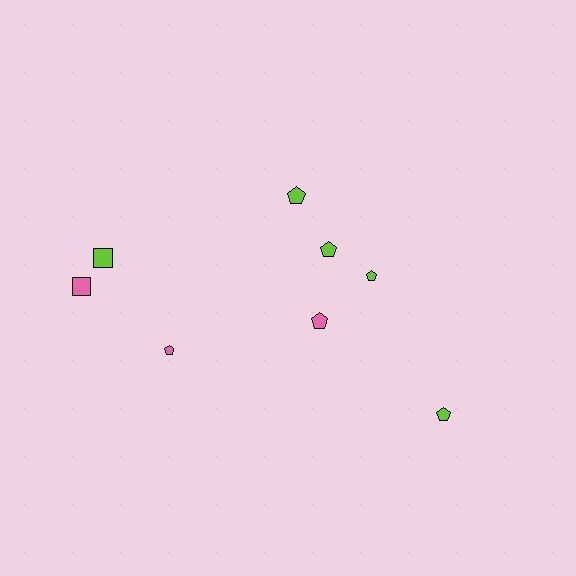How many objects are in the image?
There are 8 objects.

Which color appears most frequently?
Lime, with 5 objects.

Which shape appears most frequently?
Pentagon, with 6 objects.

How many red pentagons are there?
There are no red pentagons.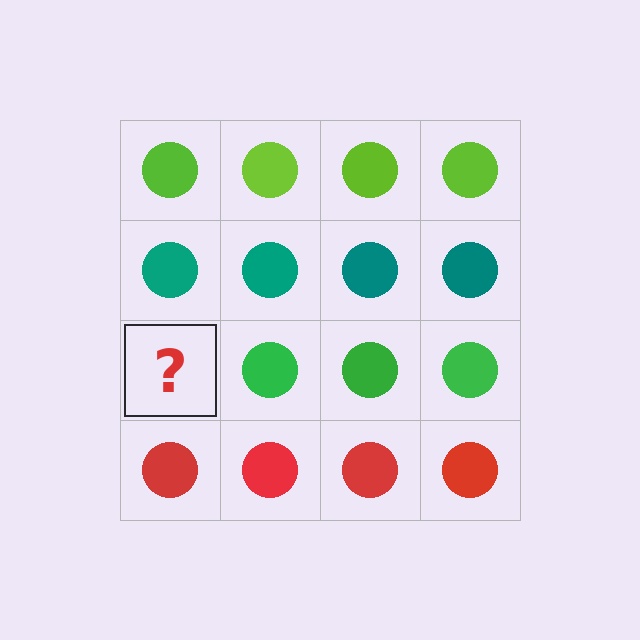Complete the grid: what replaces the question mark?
The question mark should be replaced with a green circle.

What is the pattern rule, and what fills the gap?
The rule is that each row has a consistent color. The gap should be filled with a green circle.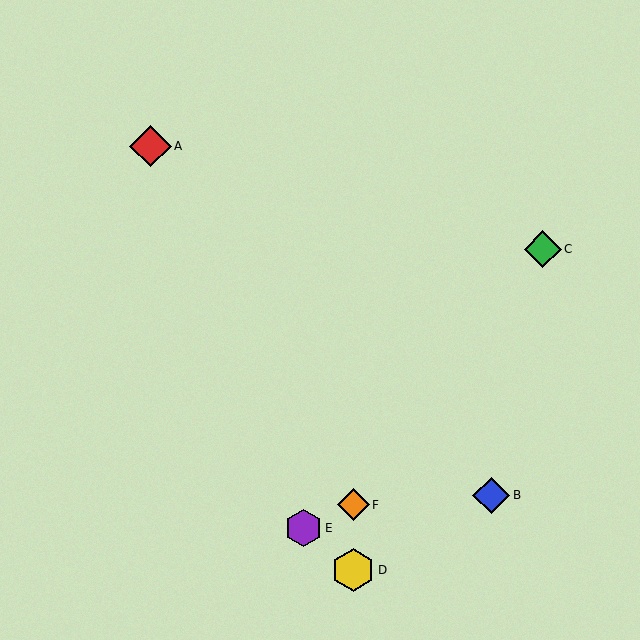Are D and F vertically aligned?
Yes, both are at x≈353.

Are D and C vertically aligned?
No, D is at x≈353 and C is at x≈543.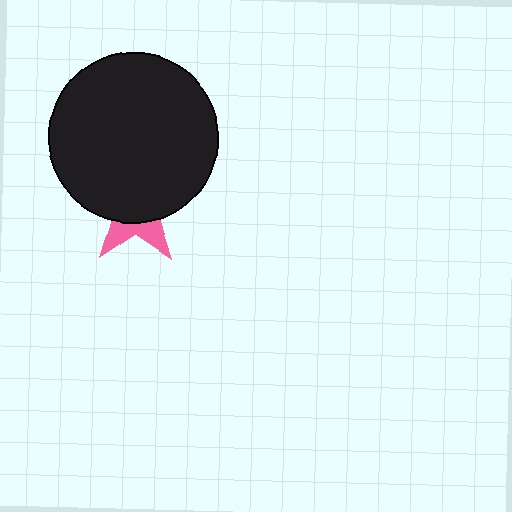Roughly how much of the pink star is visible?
A small part of it is visible (roughly 30%).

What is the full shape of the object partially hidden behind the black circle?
The partially hidden object is a pink star.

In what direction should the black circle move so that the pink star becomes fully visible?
The black circle should move up. That is the shortest direction to clear the overlap and leave the pink star fully visible.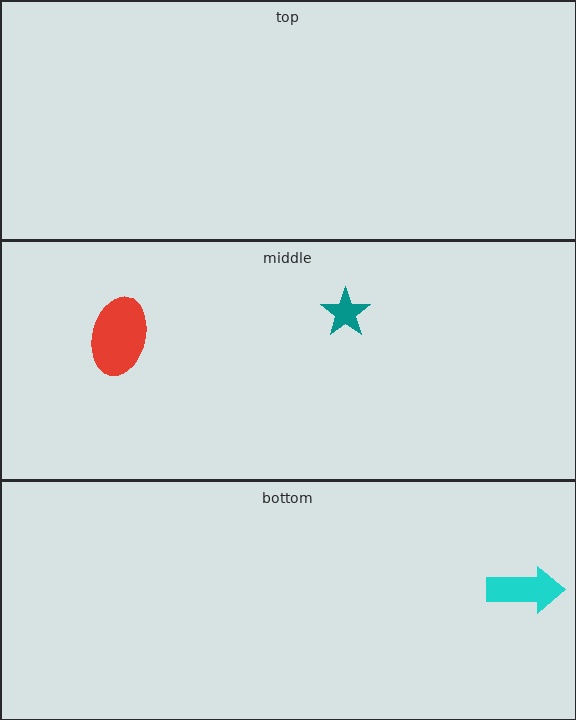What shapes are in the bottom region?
The cyan arrow.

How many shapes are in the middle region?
2.